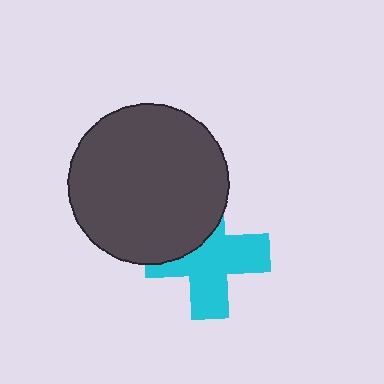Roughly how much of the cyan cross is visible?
Most of it is visible (roughly 66%).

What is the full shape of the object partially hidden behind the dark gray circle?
The partially hidden object is a cyan cross.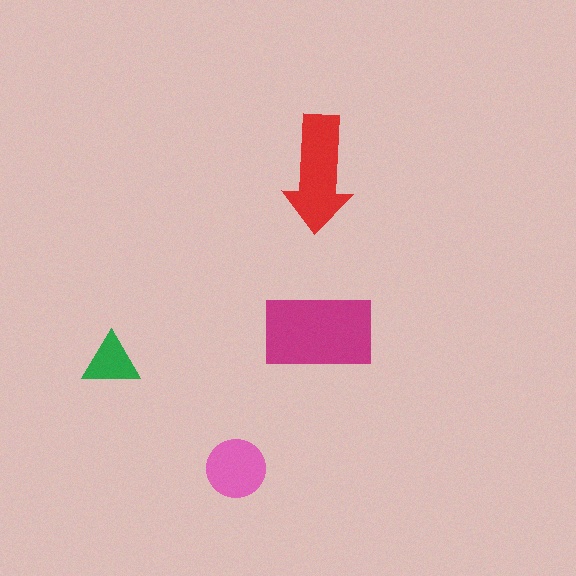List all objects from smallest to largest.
The green triangle, the pink circle, the red arrow, the magenta rectangle.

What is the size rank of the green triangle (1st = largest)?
4th.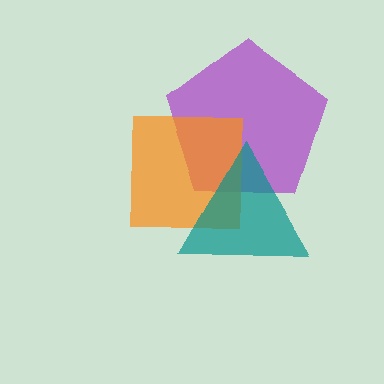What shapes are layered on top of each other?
The layered shapes are: a purple pentagon, an orange square, a teal triangle.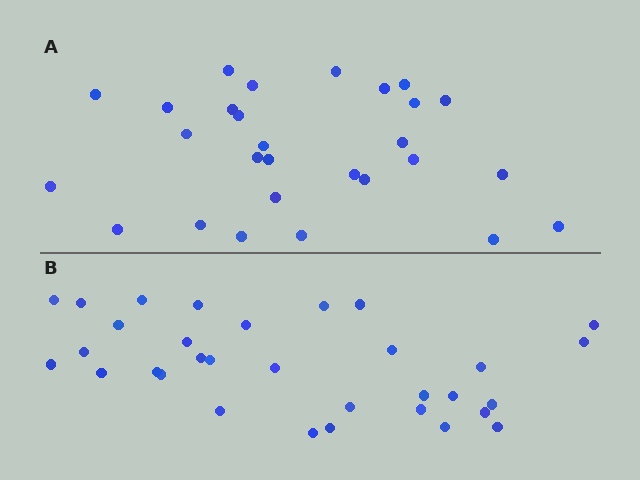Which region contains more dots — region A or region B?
Region B (the bottom region) has more dots.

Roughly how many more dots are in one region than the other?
Region B has about 4 more dots than region A.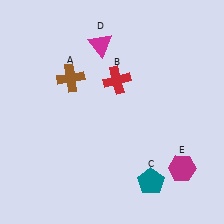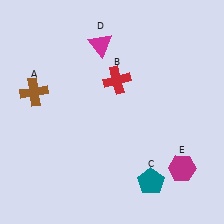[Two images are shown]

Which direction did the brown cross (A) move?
The brown cross (A) moved left.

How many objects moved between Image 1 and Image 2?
1 object moved between the two images.